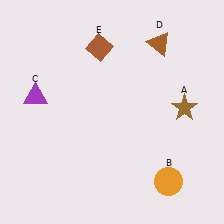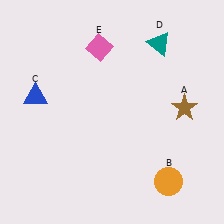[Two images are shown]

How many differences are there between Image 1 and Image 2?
There are 3 differences between the two images.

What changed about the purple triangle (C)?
In Image 1, C is purple. In Image 2, it changed to blue.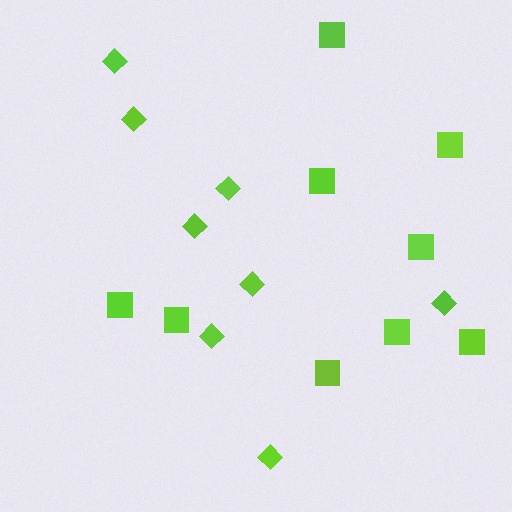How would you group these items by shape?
There are 2 groups: one group of squares (9) and one group of diamonds (8).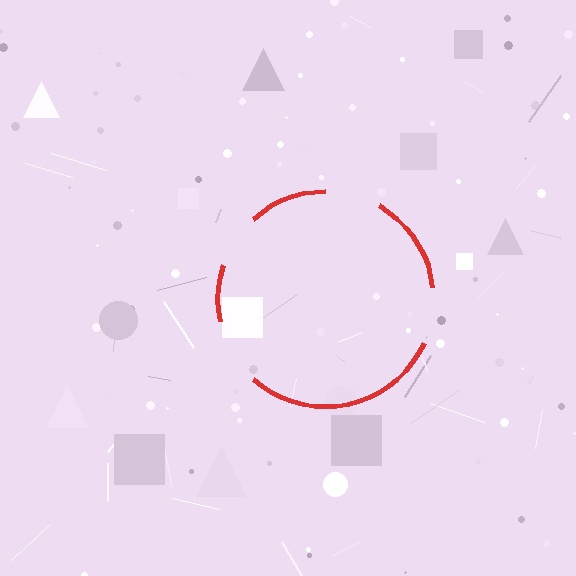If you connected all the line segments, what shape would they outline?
They would outline a circle.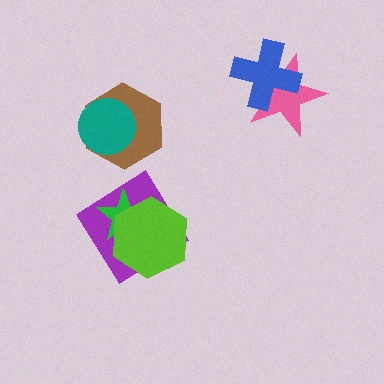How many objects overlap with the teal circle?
1 object overlaps with the teal circle.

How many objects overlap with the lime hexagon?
2 objects overlap with the lime hexagon.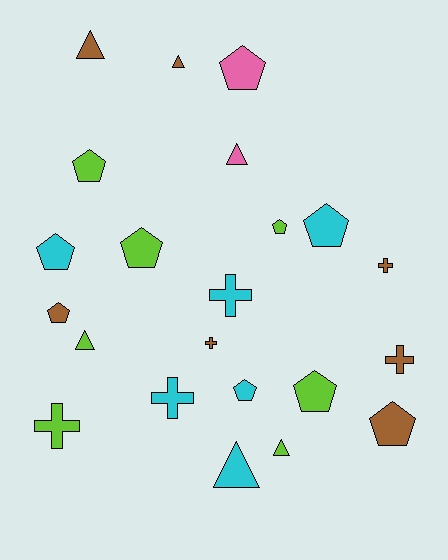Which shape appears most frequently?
Pentagon, with 10 objects.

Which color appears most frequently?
Brown, with 7 objects.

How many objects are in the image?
There are 22 objects.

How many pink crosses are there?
There are no pink crosses.